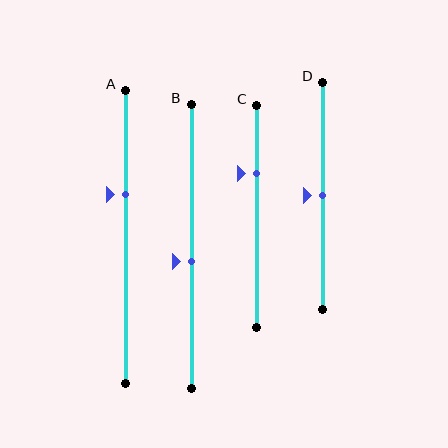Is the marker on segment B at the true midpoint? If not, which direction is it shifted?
No, the marker on segment B is shifted downward by about 5% of the segment length.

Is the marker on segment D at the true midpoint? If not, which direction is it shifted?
Yes, the marker on segment D is at the true midpoint.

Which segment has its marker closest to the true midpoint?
Segment D has its marker closest to the true midpoint.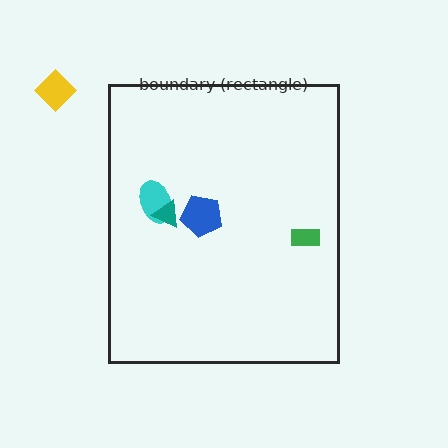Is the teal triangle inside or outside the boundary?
Inside.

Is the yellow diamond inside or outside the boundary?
Outside.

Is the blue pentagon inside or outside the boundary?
Inside.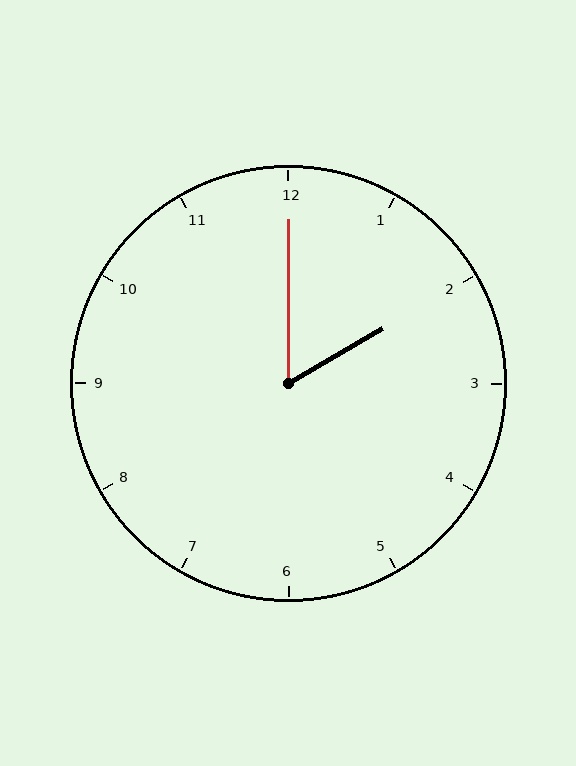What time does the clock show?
2:00.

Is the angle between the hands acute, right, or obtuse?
It is acute.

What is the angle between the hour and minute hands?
Approximately 60 degrees.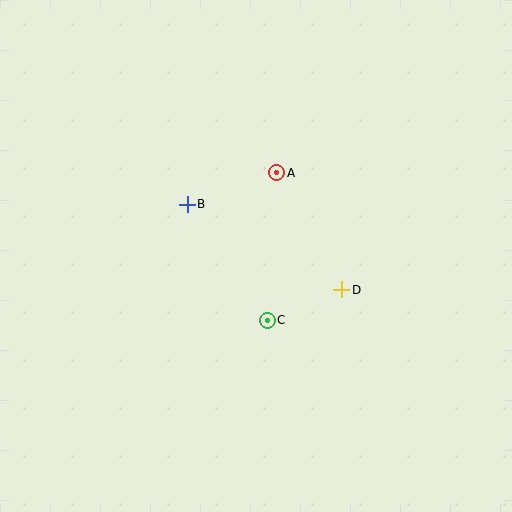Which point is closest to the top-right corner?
Point A is closest to the top-right corner.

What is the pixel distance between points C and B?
The distance between C and B is 141 pixels.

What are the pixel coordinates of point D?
Point D is at (342, 290).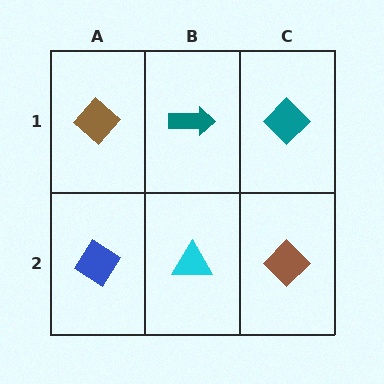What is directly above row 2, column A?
A brown diamond.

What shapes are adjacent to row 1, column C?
A brown diamond (row 2, column C), a teal arrow (row 1, column B).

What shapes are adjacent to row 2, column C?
A teal diamond (row 1, column C), a cyan triangle (row 2, column B).